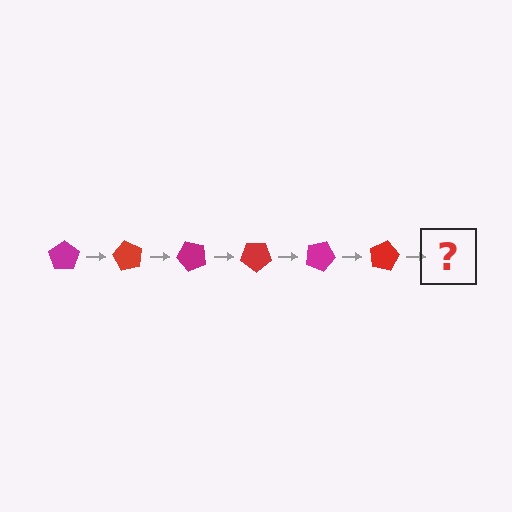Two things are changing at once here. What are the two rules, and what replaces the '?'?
The two rules are that it rotates 60 degrees each step and the color cycles through magenta and red. The '?' should be a magenta pentagon, rotated 360 degrees from the start.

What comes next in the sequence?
The next element should be a magenta pentagon, rotated 360 degrees from the start.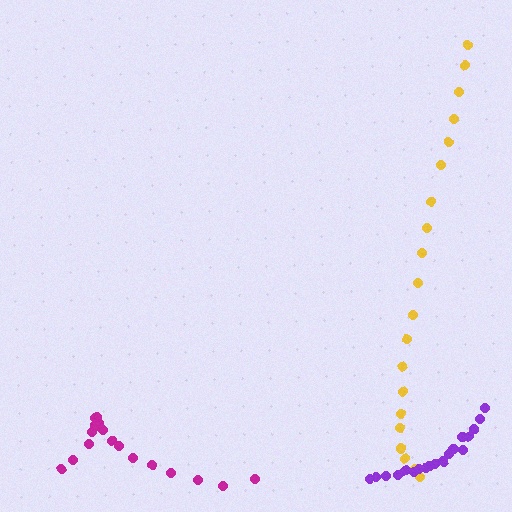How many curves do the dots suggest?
There are 3 distinct paths.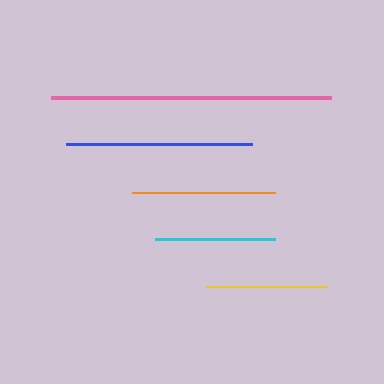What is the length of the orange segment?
The orange segment is approximately 143 pixels long.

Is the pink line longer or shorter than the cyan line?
The pink line is longer than the cyan line.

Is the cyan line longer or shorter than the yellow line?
The cyan line is longer than the yellow line.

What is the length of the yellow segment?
The yellow segment is approximately 120 pixels long.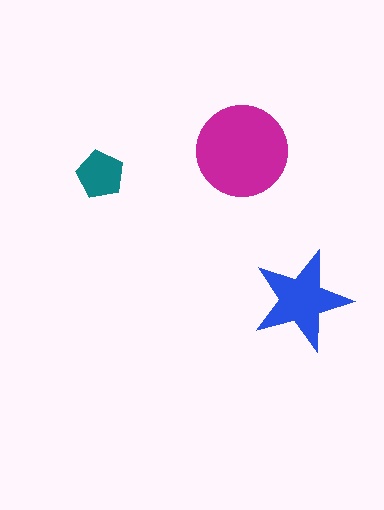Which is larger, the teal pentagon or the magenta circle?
The magenta circle.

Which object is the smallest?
The teal pentagon.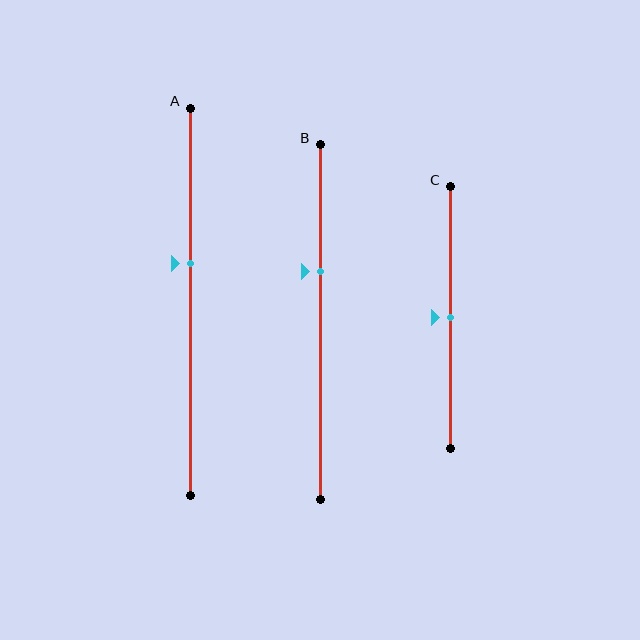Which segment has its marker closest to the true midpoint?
Segment C has its marker closest to the true midpoint.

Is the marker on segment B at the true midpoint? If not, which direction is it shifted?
No, the marker on segment B is shifted upward by about 14% of the segment length.